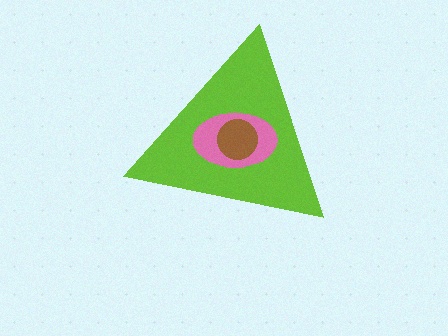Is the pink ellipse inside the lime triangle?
Yes.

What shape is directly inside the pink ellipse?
The brown circle.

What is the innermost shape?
The brown circle.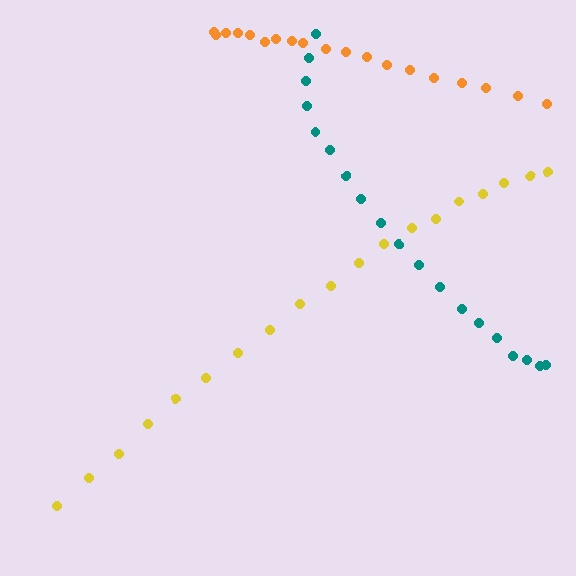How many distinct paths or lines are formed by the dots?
There are 3 distinct paths.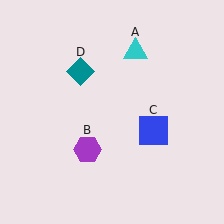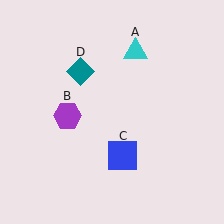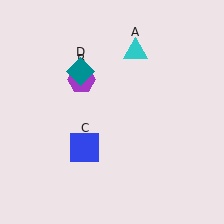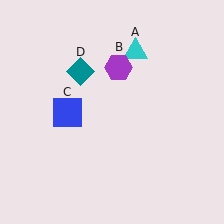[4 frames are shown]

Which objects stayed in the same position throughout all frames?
Cyan triangle (object A) and teal diamond (object D) remained stationary.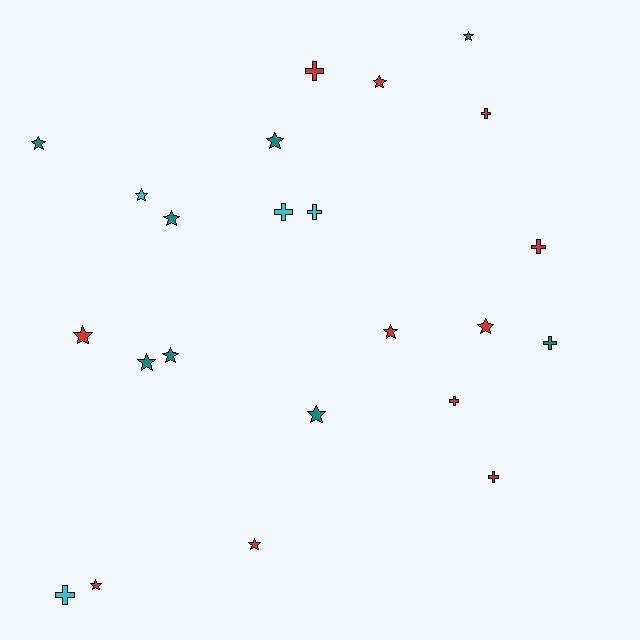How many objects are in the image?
There are 23 objects.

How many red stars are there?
There are 6 red stars.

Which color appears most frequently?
Red, with 11 objects.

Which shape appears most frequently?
Star, with 14 objects.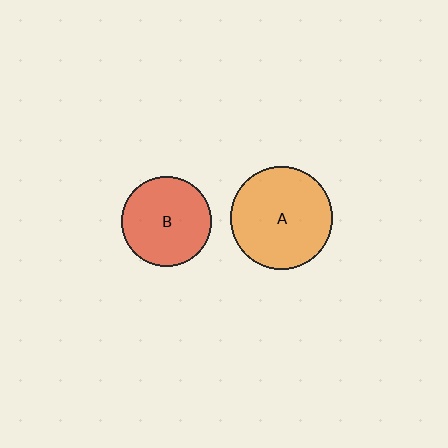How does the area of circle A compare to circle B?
Approximately 1.3 times.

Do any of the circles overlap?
No, none of the circles overlap.